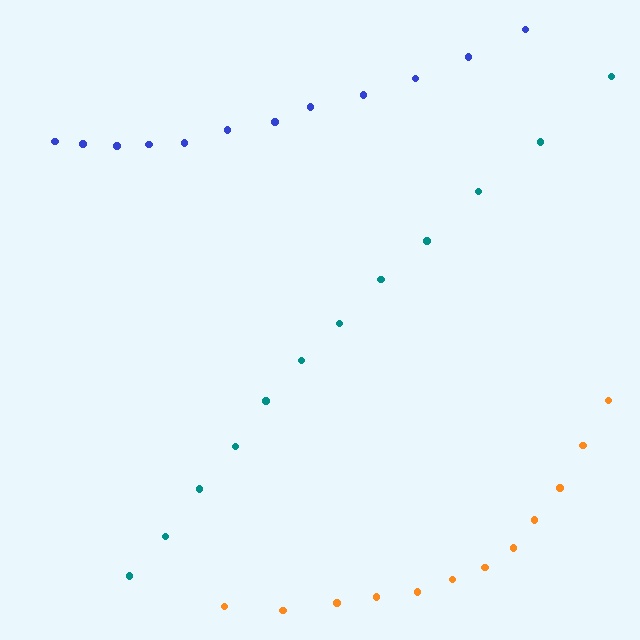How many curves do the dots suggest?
There are 3 distinct paths.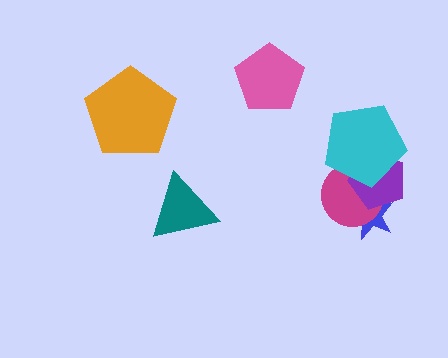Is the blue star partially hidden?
Yes, it is partially covered by another shape.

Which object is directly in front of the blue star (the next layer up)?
The magenta circle is directly in front of the blue star.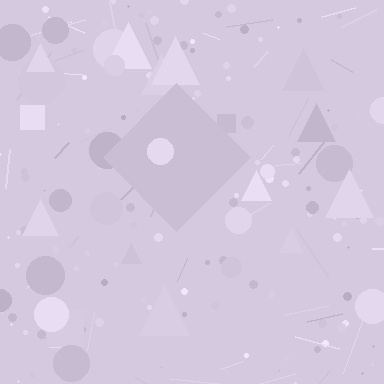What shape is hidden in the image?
A diamond is hidden in the image.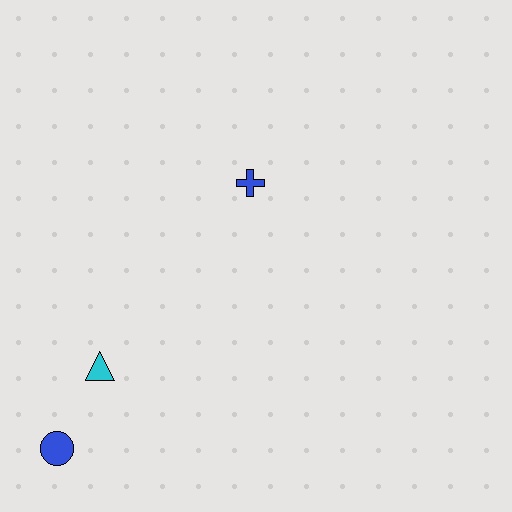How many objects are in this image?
There are 3 objects.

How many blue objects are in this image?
There are 2 blue objects.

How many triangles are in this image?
There is 1 triangle.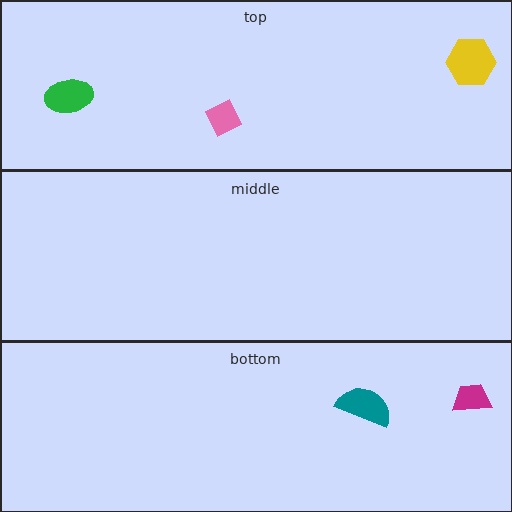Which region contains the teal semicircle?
The bottom region.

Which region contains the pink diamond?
The top region.